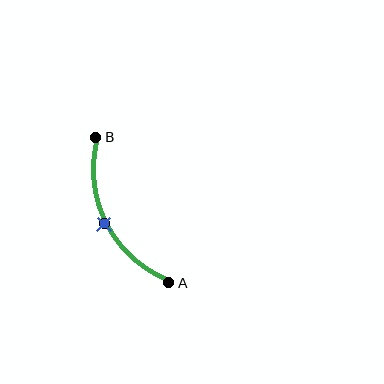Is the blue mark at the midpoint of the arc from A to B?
Yes. The blue mark lies on the arc at equal arc-length from both A and B — it is the arc midpoint.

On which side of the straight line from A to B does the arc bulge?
The arc bulges to the left of the straight line connecting A and B.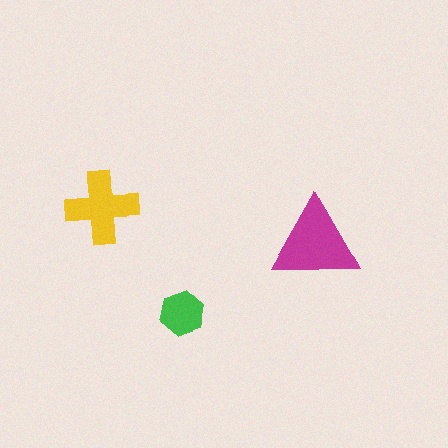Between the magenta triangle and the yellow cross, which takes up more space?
The magenta triangle.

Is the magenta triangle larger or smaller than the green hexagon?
Larger.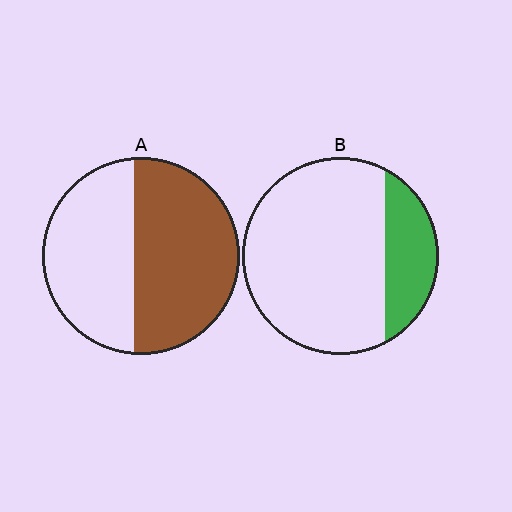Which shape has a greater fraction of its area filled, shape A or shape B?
Shape A.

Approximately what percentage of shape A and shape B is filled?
A is approximately 55% and B is approximately 20%.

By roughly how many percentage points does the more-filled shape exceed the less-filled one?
By roughly 30 percentage points (A over B).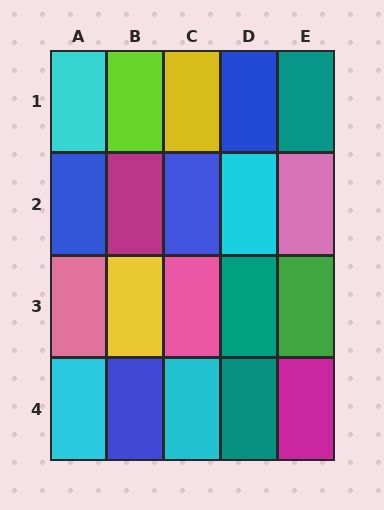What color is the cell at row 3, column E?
Green.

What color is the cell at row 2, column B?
Magenta.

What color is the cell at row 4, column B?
Blue.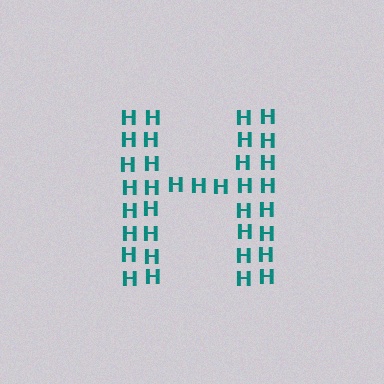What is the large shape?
The large shape is the letter H.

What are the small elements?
The small elements are letter H's.